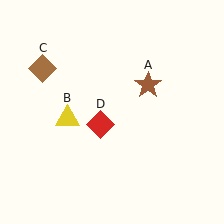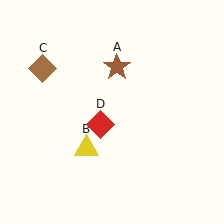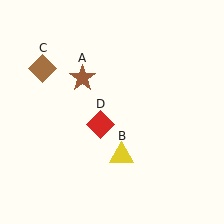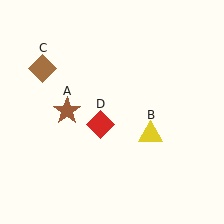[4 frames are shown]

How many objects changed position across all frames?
2 objects changed position: brown star (object A), yellow triangle (object B).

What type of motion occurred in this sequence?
The brown star (object A), yellow triangle (object B) rotated counterclockwise around the center of the scene.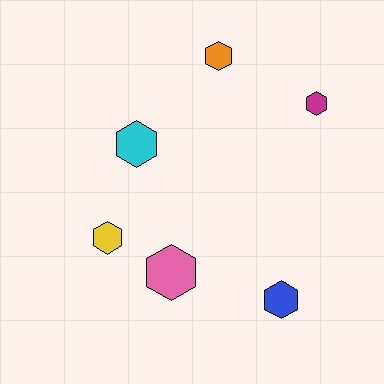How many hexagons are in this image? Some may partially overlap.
There are 6 hexagons.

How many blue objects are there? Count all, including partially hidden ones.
There is 1 blue object.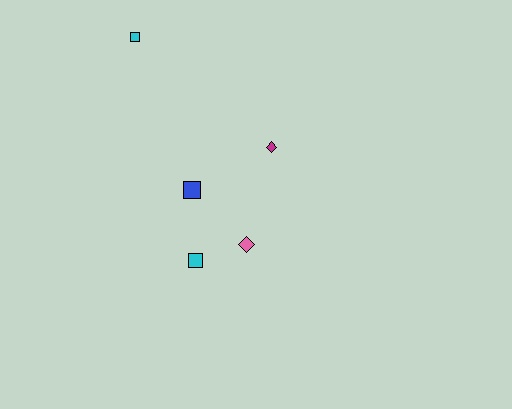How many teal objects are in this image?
There are no teal objects.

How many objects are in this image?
There are 5 objects.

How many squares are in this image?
There are 3 squares.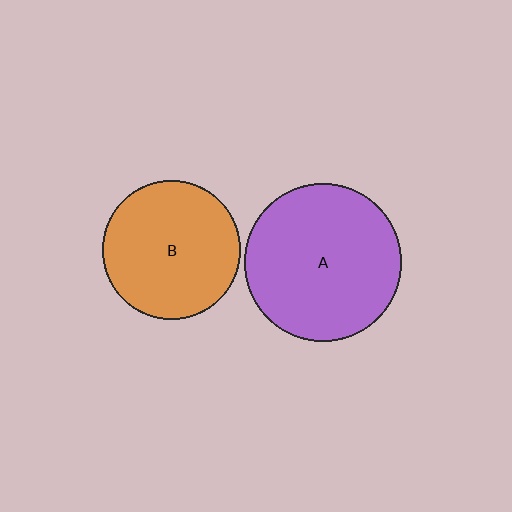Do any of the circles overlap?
No, none of the circles overlap.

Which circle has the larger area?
Circle A (purple).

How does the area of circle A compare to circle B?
Approximately 1.3 times.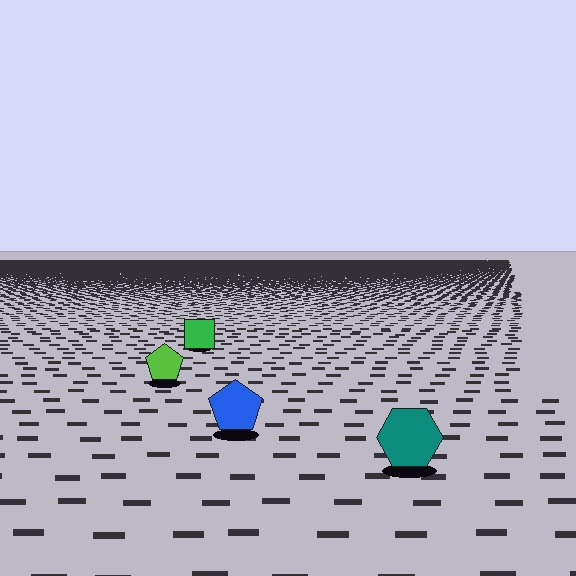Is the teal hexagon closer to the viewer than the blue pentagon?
Yes. The teal hexagon is closer — you can tell from the texture gradient: the ground texture is coarser near it.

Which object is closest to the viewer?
The teal hexagon is closest. The texture marks near it are larger and more spread out.